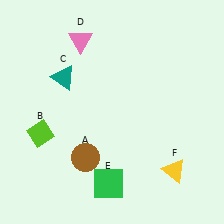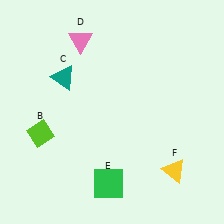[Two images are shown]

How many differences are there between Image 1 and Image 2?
There is 1 difference between the two images.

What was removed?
The brown circle (A) was removed in Image 2.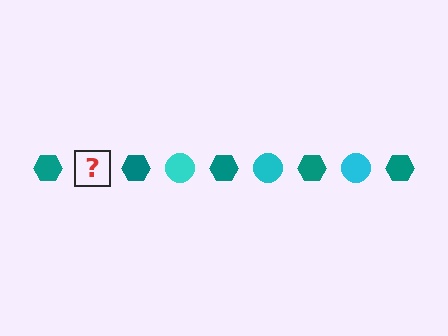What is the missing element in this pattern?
The missing element is a cyan circle.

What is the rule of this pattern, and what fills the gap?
The rule is that the pattern alternates between teal hexagon and cyan circle. The gap should be filled with a cyan circle.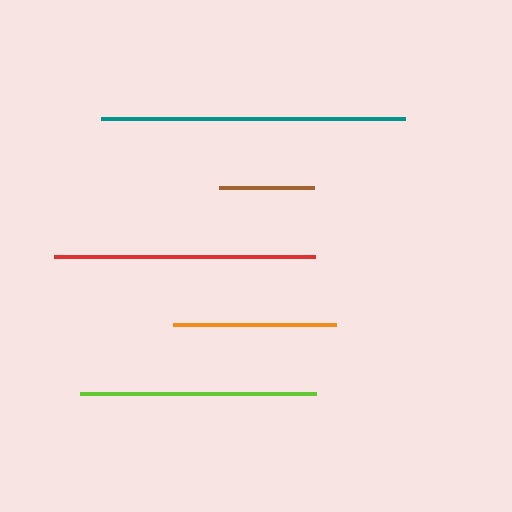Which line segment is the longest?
The teal line is the longest at approximately 303 pixels.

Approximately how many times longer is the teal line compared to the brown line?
The teal line is approximately 3.2 times the length of the brown line.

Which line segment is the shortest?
The brown line is the shortest at approximately 96 pixels.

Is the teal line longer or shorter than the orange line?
The teal line is longer than the orange line.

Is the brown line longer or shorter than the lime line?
The lime line is longer than the brown line.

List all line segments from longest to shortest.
From longest to shortest: teal, red, lime, orange, brown.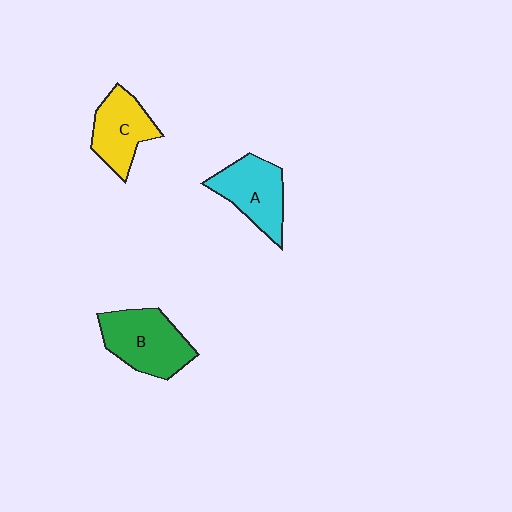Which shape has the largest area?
Shape B (green).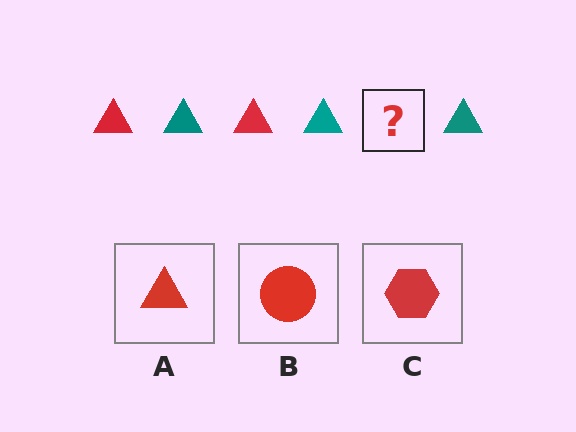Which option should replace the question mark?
Option A.